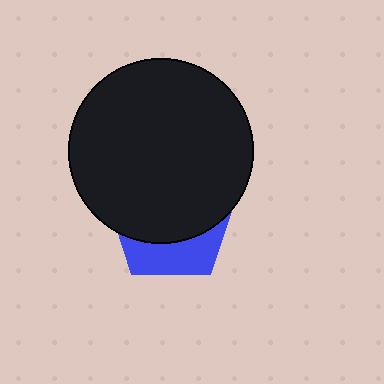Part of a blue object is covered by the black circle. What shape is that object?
It is a pentagon.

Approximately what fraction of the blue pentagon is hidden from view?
Roughly 68% of the blue pentagon is hidden behind the black circle.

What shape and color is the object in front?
The object in front is a black circle.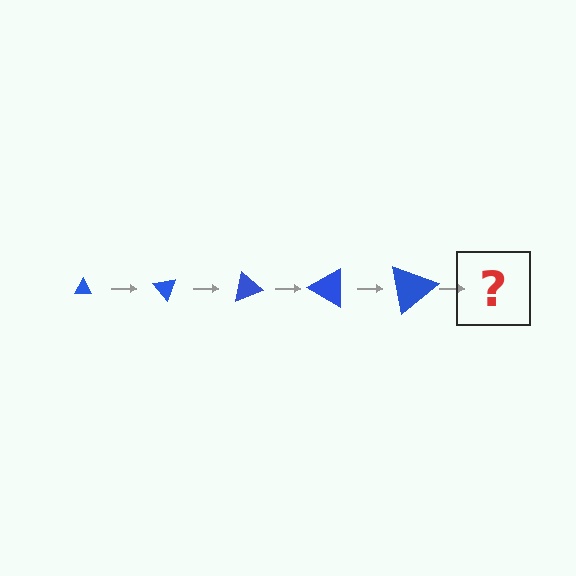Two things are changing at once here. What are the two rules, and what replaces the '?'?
The two rules are that the triangle grows larger each step and it rotates 50 degrees each step. The '?' should be a triangle, larger than the previous one and rotated 250 degrees from the start.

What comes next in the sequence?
The next element should be a triangle, larger than the previous one and rotated 250 degrees from the start.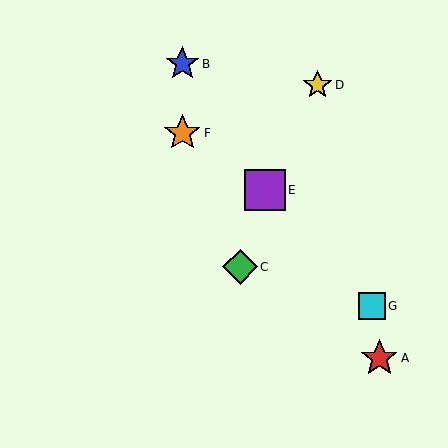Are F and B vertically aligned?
Yes, both are at x≈182.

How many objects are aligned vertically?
2 objects (B, F) are aligned vertically.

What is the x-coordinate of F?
Object F is at x≈182.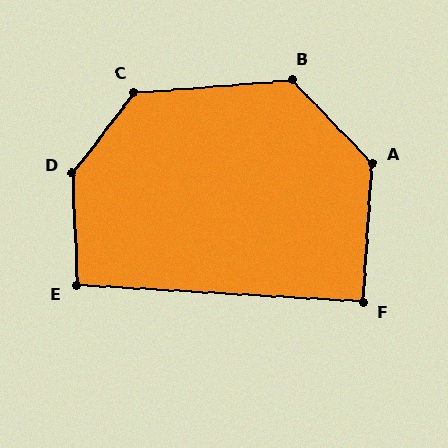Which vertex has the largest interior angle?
D, at approximately 141 degrees.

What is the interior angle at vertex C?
Approximately 132 degrees (obtuse).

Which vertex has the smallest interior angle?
F, at approximately 90 degrees.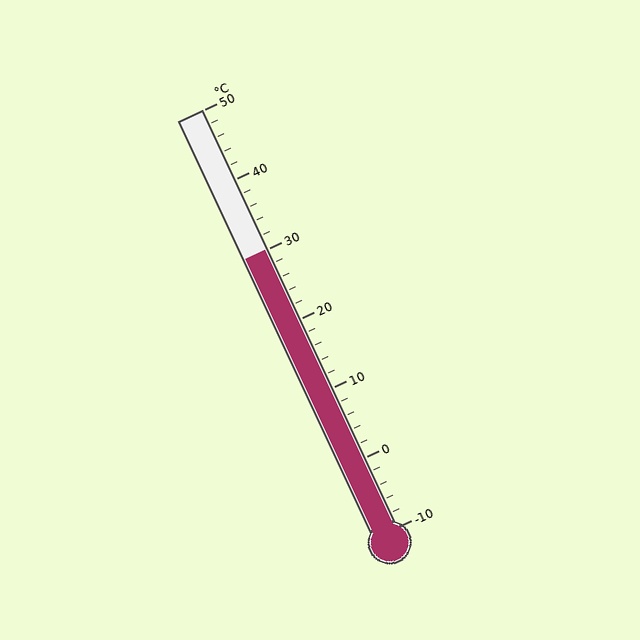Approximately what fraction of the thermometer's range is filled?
The thermometer is filled to approximately 65% of its range.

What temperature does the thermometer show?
The thermometer shows approximately 30°C.